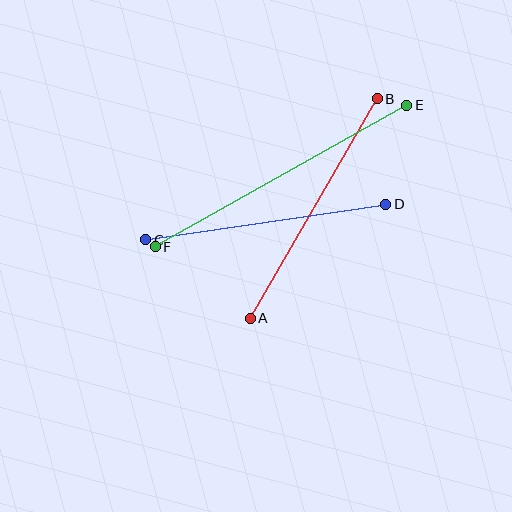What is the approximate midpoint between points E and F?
The midpoint is at approximately (281, 176) pixels.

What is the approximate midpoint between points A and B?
The midpoint is at approximately (314, 208) pixels.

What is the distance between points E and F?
The distance is approximately 288 pixels.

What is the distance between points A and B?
The distance is approximately 254 pixels.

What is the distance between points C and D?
The distance is approximately 243 pixels.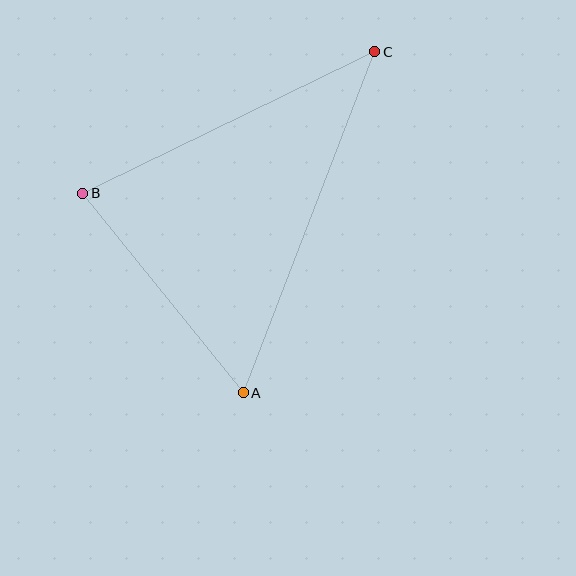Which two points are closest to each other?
Points A and B are closest to each other.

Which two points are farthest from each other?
Points A and C are farthest from each other.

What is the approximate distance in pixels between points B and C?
The distance between B and C is approximately 325 pixels.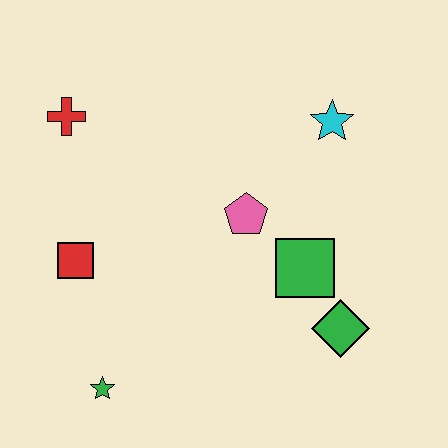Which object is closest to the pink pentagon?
The green square is closest to the pink pentagon.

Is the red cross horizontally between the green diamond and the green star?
No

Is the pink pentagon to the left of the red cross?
No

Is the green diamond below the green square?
Yes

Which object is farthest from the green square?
The red cross is farthest from the green square.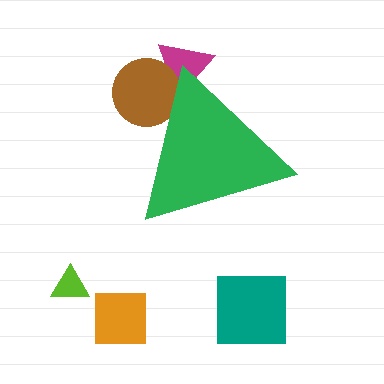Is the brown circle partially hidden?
Yes, the brown circle is partially hidden behind the green triangle.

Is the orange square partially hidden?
No, the orange square is fully visible.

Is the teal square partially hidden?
No, the teal square is fully visible.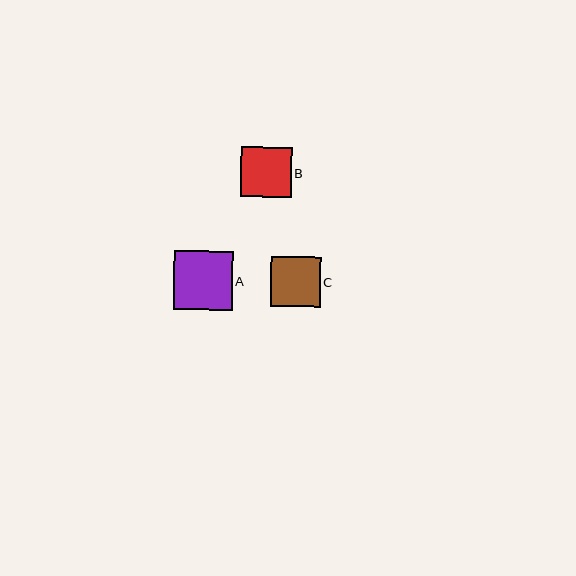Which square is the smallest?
Square C is the smallest with a size of approximately 50 pixels.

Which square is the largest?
Square A is the largest with a size of approximately 59 pixels.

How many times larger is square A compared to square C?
Square A is approximately 1.2 times the size of square C.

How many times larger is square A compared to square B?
Square A is approximately 1.2 times the size of square B.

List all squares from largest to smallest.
From largest to smallest: A, B, C.